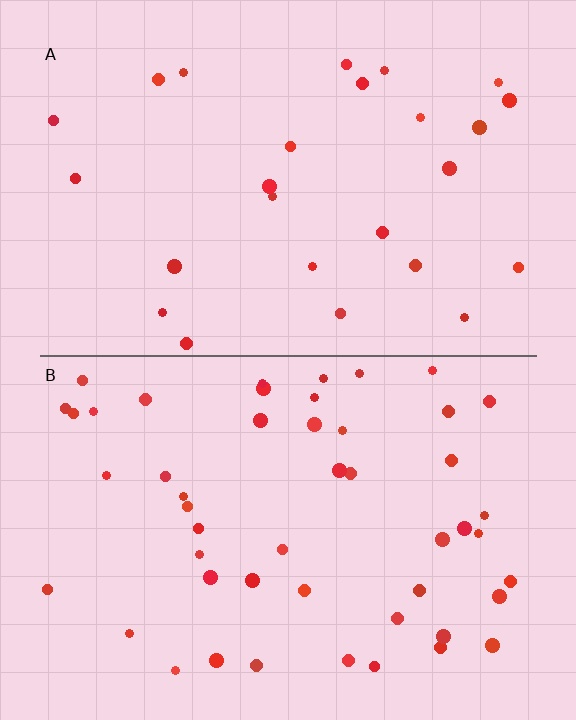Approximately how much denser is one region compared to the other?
Approximately 1.9× — region B over region A.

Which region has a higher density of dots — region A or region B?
B (the bottom).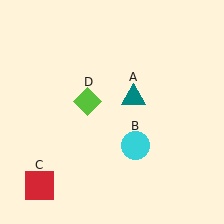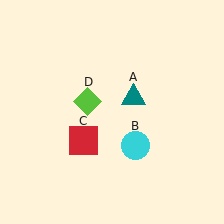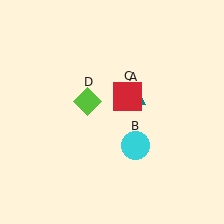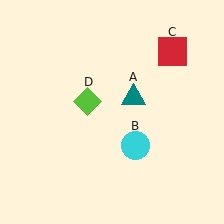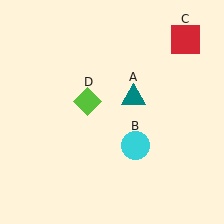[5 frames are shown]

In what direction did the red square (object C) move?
The red square (object C) moved up and to the right.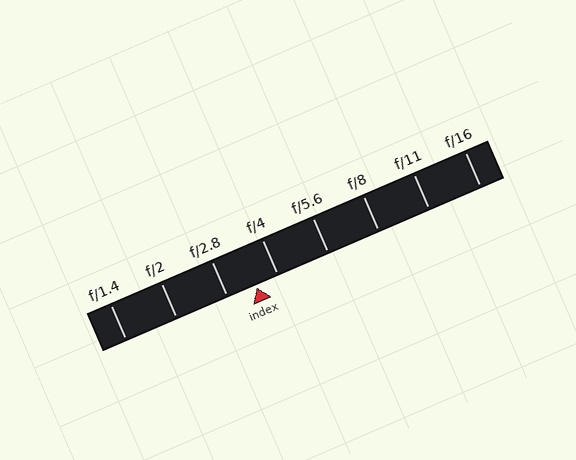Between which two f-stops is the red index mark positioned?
The index mark is between f/2.8 and f/4.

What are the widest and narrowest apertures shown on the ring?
The widest aperture shown is f/1.4 and the narrowest is f/16.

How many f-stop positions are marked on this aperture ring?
There are 8 f-stop positions marked.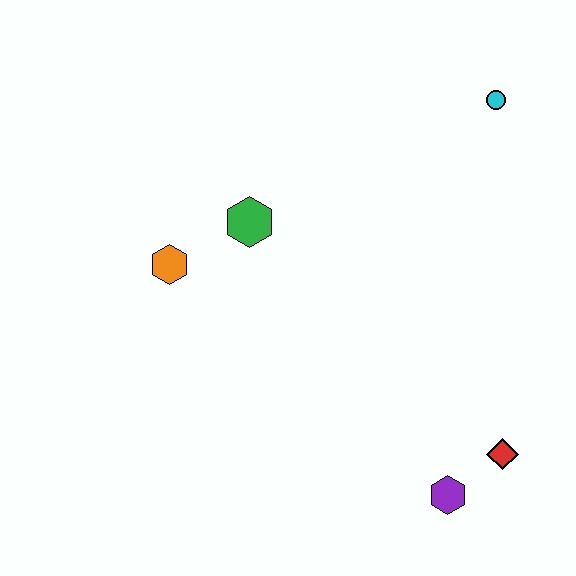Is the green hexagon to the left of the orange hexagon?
No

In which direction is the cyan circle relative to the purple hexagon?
The cyan circle is above the purple hexagon.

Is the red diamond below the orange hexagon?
Yes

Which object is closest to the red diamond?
The purple hexagon is closest to the red diamond.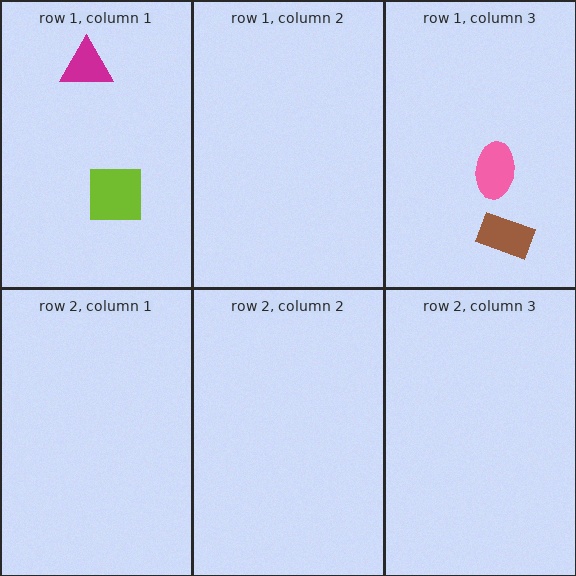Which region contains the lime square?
The row 1, column 1 region.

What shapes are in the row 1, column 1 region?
The lime square, the magenta triangle.